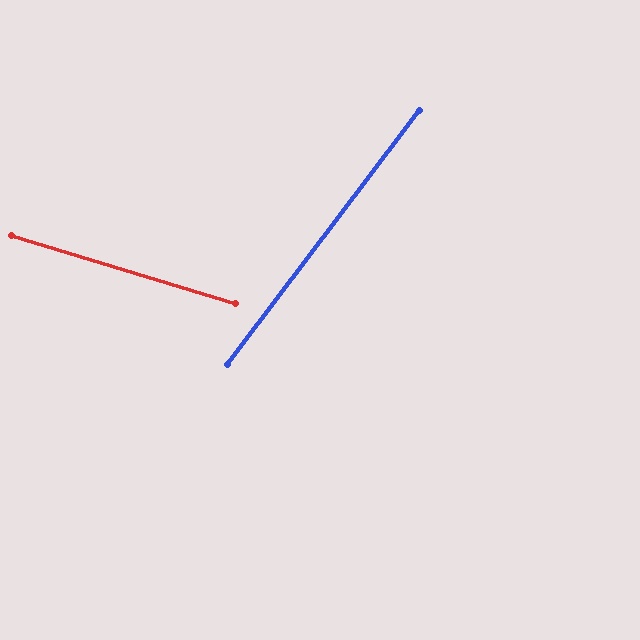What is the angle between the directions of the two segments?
Approximately 70 degrees.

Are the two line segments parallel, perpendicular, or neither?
Neither parallel nor perpendicular — they differ by about 70°.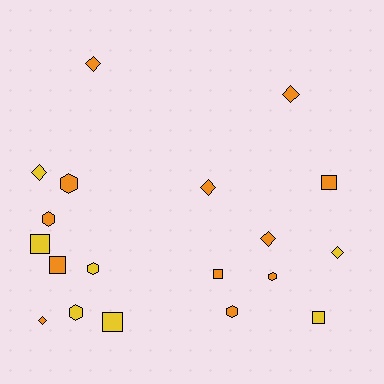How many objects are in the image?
There are 19 objects.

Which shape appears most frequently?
Diamond, with 7 objects.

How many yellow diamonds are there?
There are 2 yellow diamonds.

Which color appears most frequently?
Orange, with 12 objects.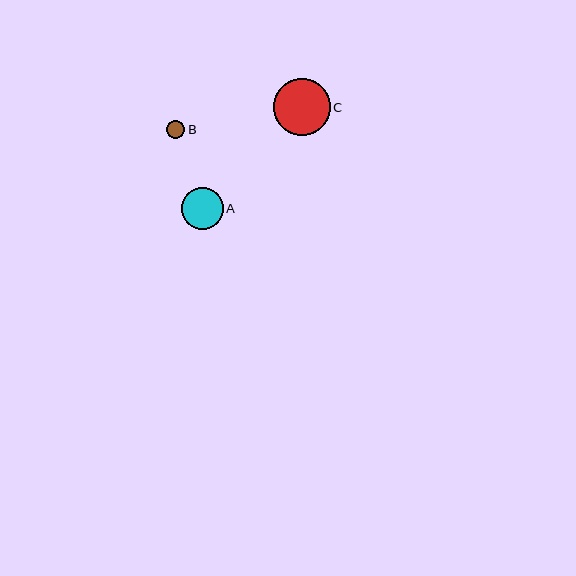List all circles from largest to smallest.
From largest to smallest: C, A, B.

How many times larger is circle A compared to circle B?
Circle A is approximately 2.3 times the size of circle B.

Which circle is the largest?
Circle C is the largest with a size of approximately 57 pixels.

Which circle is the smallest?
Circle B is the smallest with a size of approximately 18 pixels.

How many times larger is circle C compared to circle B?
Circle C is approximately 3.2 times the size of circle B.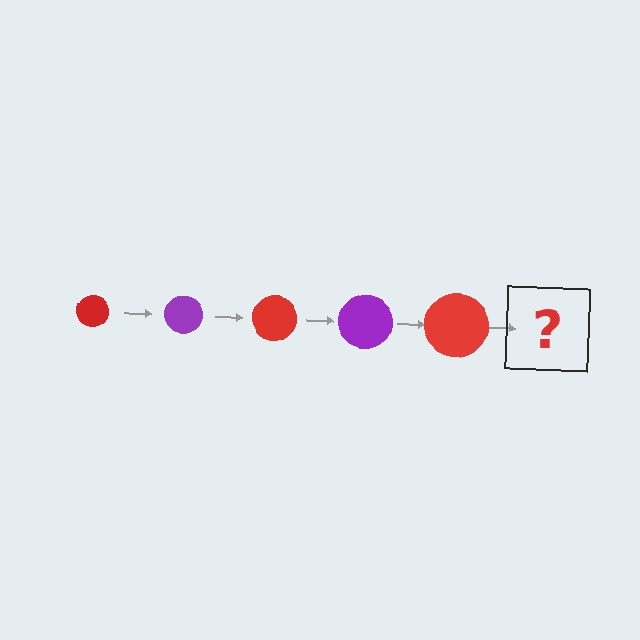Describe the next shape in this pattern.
It should be a purple circle, larger than the previous one.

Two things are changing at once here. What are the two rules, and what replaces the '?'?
The two rules are that the circle grows larger each step and the color cycles through red and purple. The '?' should be a purple circle, larger than the previous one.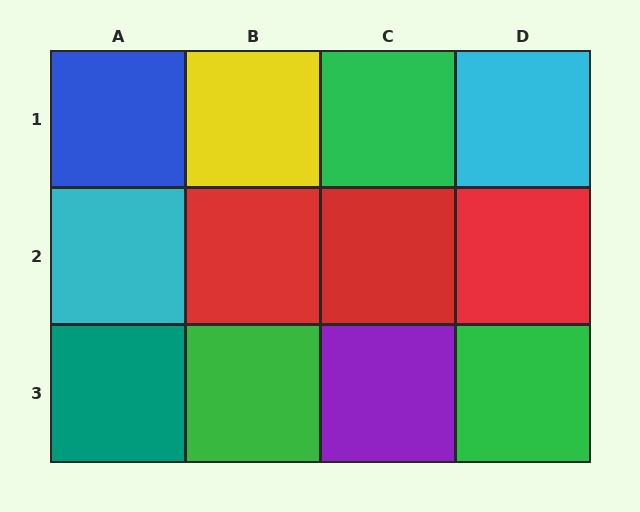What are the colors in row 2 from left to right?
Cyan, red, red, red.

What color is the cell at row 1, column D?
Cyan.